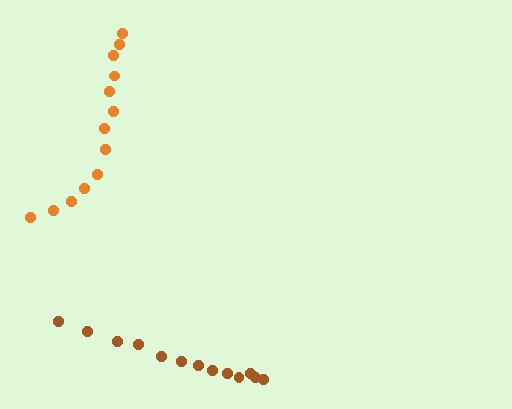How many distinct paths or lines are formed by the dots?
There are 2 distinct paths.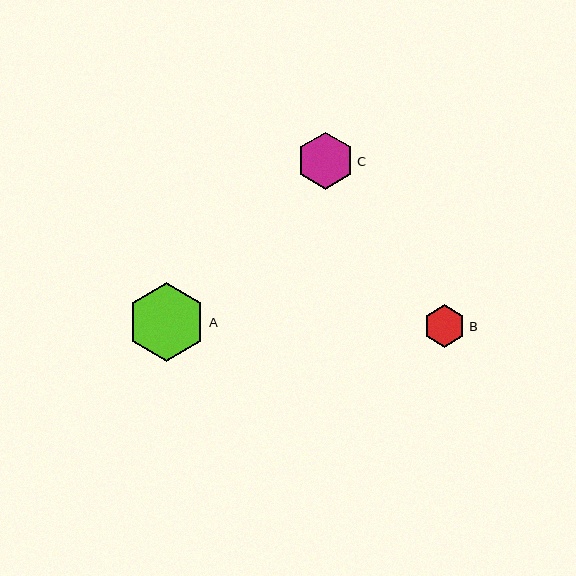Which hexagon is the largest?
Hexagon A is the largest with a size of approximately 79 pixels.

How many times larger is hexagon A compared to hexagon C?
Hexagon A is approximately 1.4 times the size of hexagon C.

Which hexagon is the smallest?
Hexagon B is the smallest with a size of approximately 42 pixels.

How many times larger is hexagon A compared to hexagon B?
Hexagon A is approximately 1.9 times the size of hexagon B.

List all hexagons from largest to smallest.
From largest to smallest: A, C, B.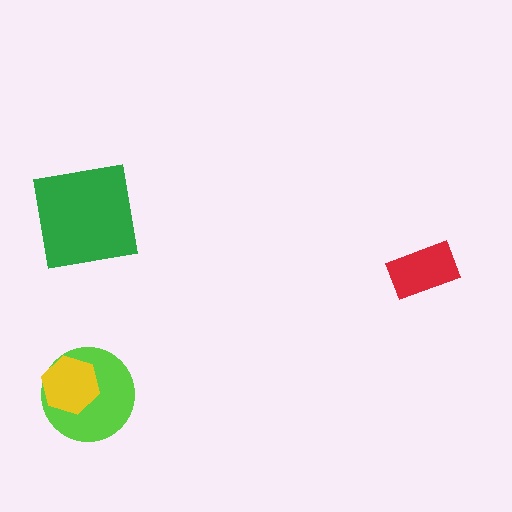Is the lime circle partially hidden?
Yes, it is partially covered by another shape.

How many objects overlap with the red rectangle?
0 objects overlap with the red rectangle.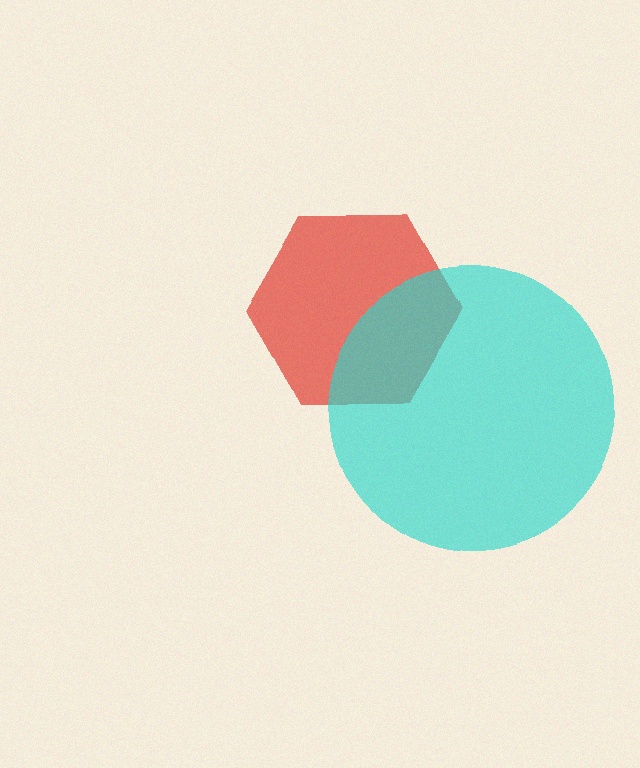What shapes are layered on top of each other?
The layered shapes are: a red hexagon, a cyan circle.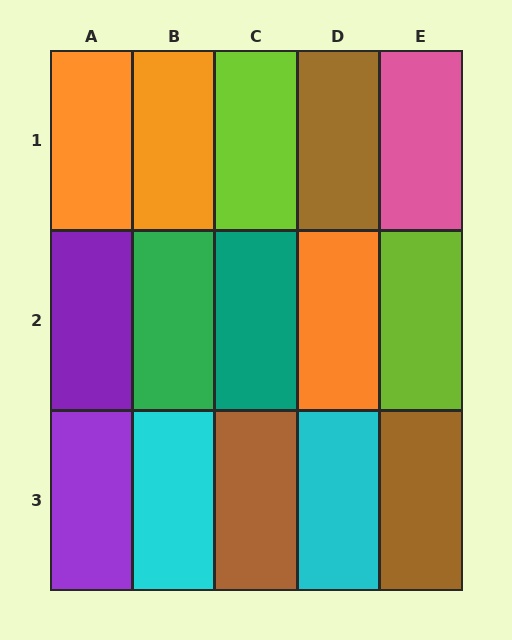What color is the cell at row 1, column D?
Brown.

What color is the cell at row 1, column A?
Orange.